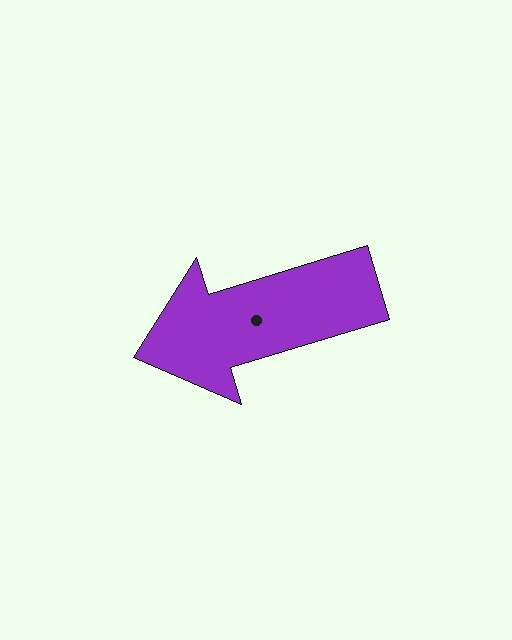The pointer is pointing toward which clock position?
Roughly 8 o'clock.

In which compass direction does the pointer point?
West.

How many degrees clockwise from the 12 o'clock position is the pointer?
Approximately 253 degrees.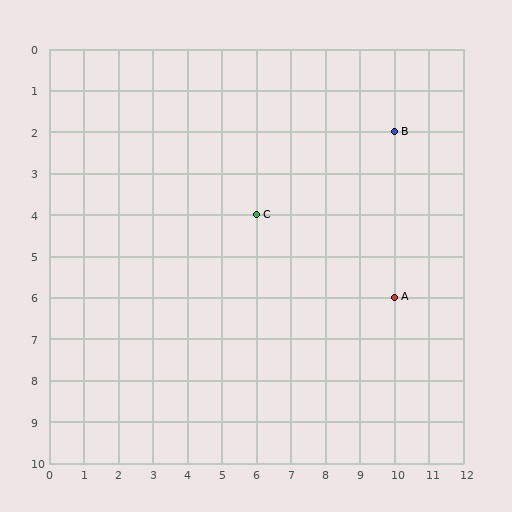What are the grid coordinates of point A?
Point A is at grid coordinates (10, 6).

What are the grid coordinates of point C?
Point C is at grid coordinates (6, 4).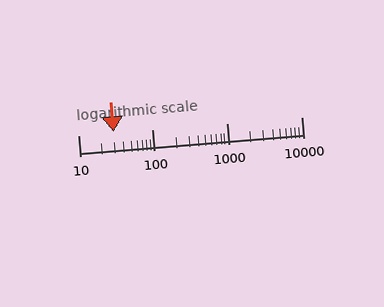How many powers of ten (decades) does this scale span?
The scale spans 3 decades, from 10 to 10000.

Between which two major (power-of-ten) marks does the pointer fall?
The pointer is between 10 and 100.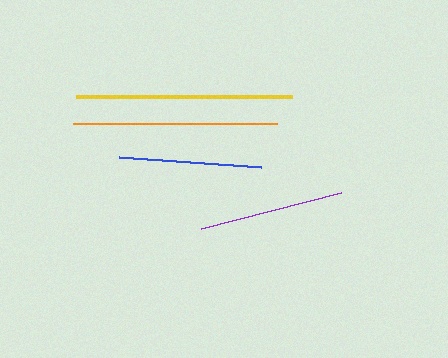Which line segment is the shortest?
The blue line is the shortest at approximately 142 pixels.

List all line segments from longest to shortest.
From longest to shortest: yellow, orange, purple, blue.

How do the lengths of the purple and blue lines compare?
The purple and blue lines are approximately the same length.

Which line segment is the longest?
The yellow line is the longest at approximately 216 pixels.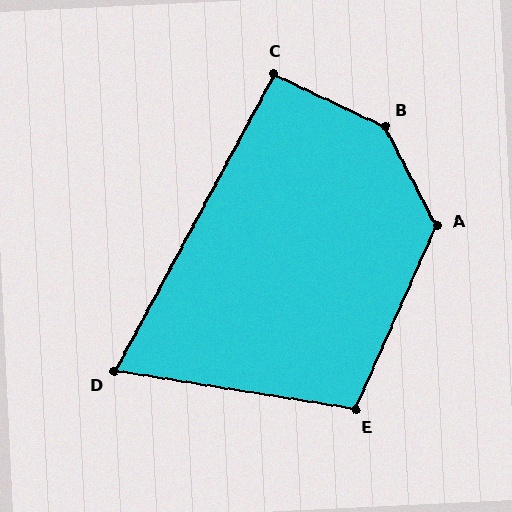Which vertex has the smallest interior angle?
D, at approximately 71 degrees.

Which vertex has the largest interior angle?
B, at approximately 142 degrees.